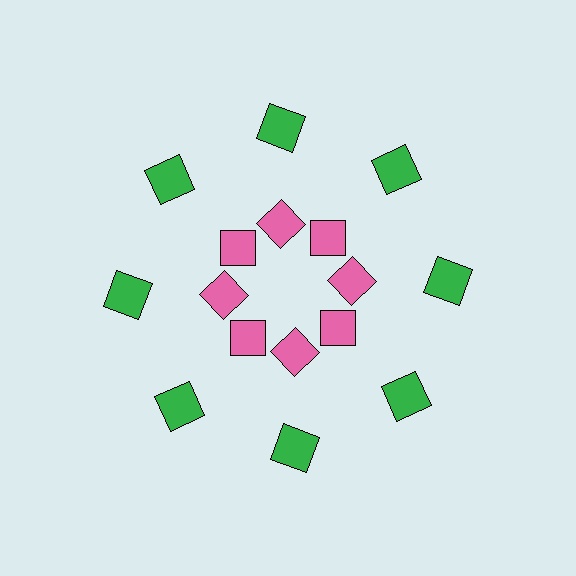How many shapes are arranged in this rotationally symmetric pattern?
There are 16 shapes, arranged in 8 groups of 2.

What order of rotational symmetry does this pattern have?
This pattern has 8-fold rotational symmetry.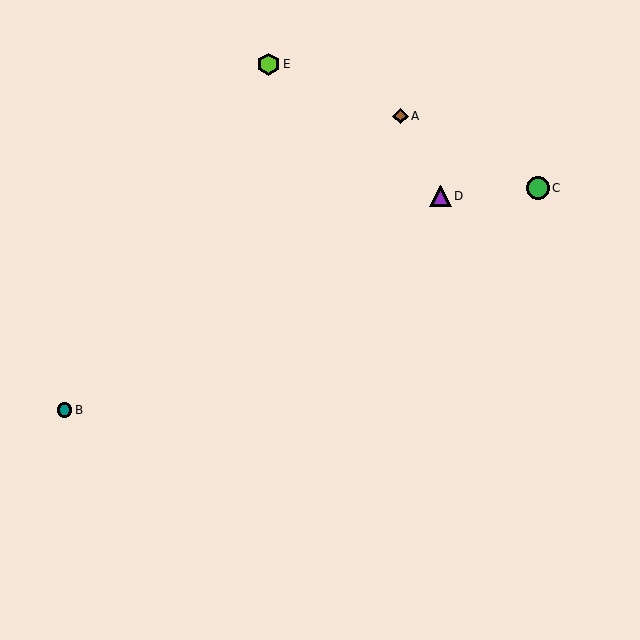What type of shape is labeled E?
Shape E is a lime hexagon.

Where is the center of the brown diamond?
The center of the brown diamond is at (401, 116).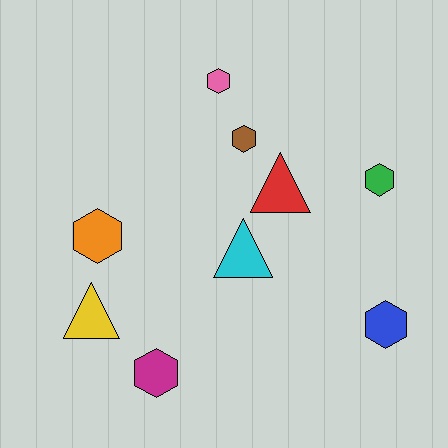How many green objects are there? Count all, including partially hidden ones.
There is 1 green object.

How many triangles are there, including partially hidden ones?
There are 3 triangles.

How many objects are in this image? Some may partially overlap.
There are 9 objects.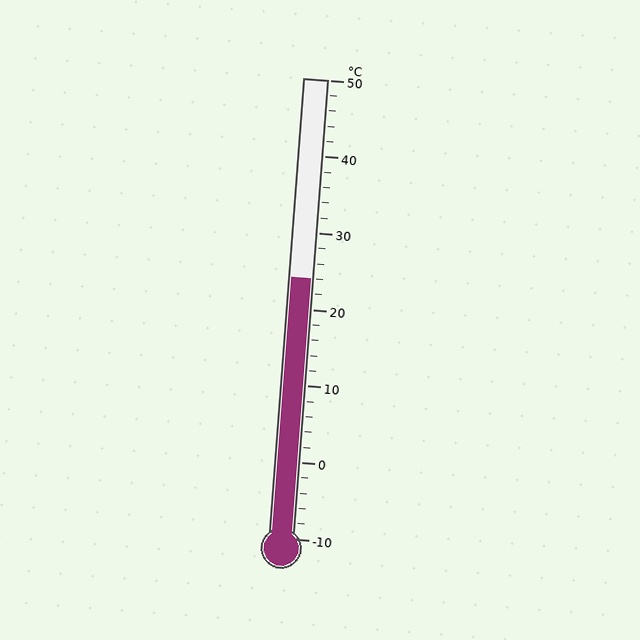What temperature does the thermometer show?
The thermometer shows approximately 24°C.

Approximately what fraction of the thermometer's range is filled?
The thermometer is filled to approximately 55% of its range.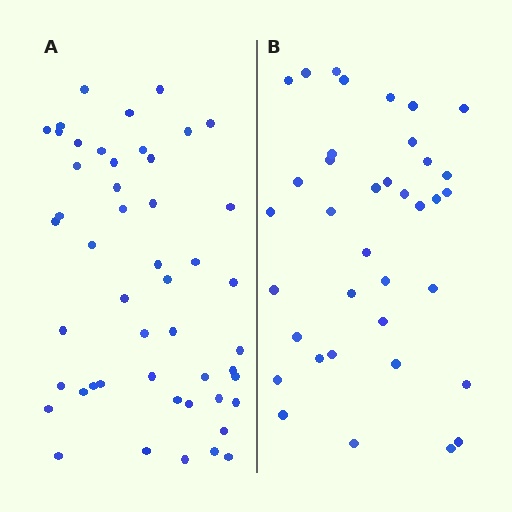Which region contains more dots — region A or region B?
Region A (the left region) has more dots.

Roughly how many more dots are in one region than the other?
Region A has roughly 12 or so more dots than region B.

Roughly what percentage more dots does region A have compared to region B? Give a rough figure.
About 30% more.